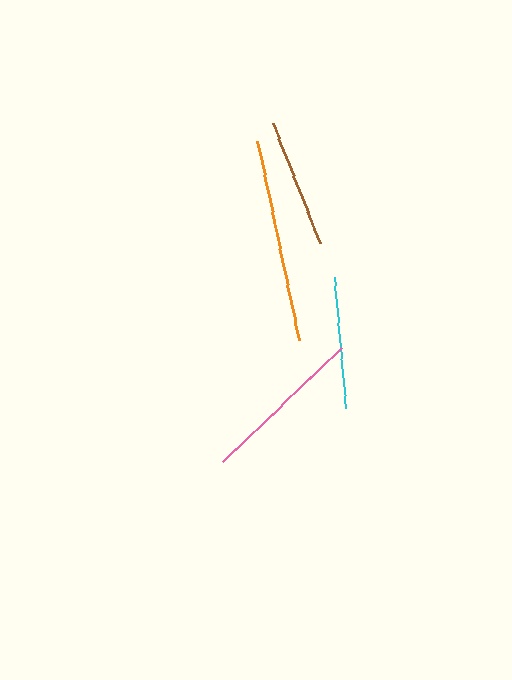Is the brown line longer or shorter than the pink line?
The pink line is longer than the brown line.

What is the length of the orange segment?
The orange segment is approximately 203 pixels long.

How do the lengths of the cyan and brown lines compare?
The cyan and brown lines are approximately the same length.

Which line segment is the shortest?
The brown line is the shortest at approximately 128 pixels.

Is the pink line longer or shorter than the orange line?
The orange line is longer than the pink line.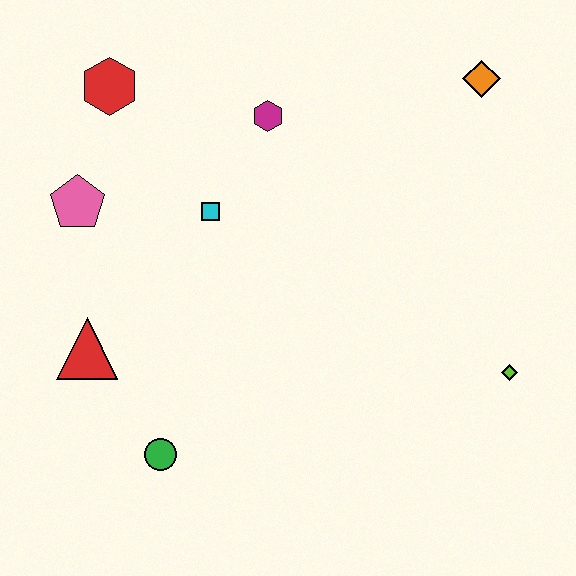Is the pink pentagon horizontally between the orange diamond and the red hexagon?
No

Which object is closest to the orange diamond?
The magenta hexagon is closest to the orange diamond.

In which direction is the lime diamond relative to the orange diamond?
The lime diamond is below the orange diamond.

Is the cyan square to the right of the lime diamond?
No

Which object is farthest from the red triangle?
The orange diamond is farthest from the red triangle.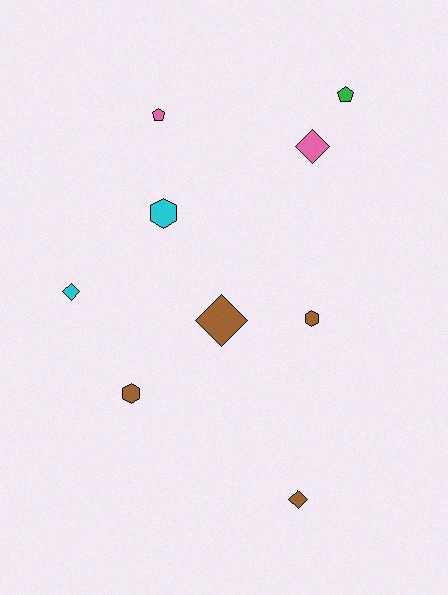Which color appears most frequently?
Brown, with 4 objects.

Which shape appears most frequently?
Diamond, with 4 objects.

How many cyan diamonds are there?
There is 1 cyan diamond.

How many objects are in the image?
There are 9 objects.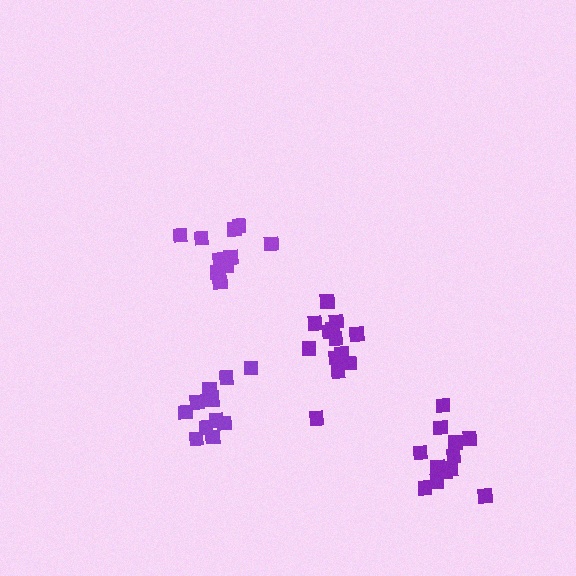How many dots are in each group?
Group 1: 13 dots, Group 2: 12 dots, Group 3: 12 dots, Group 4: 11 dots (48 total).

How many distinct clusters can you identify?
There are 4 distinct clusters.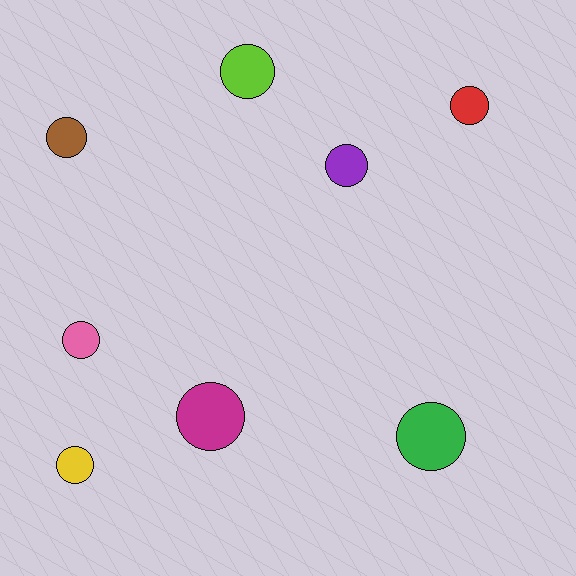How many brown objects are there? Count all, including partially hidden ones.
There is 1 brown object.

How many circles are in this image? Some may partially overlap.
There are 8 circles.